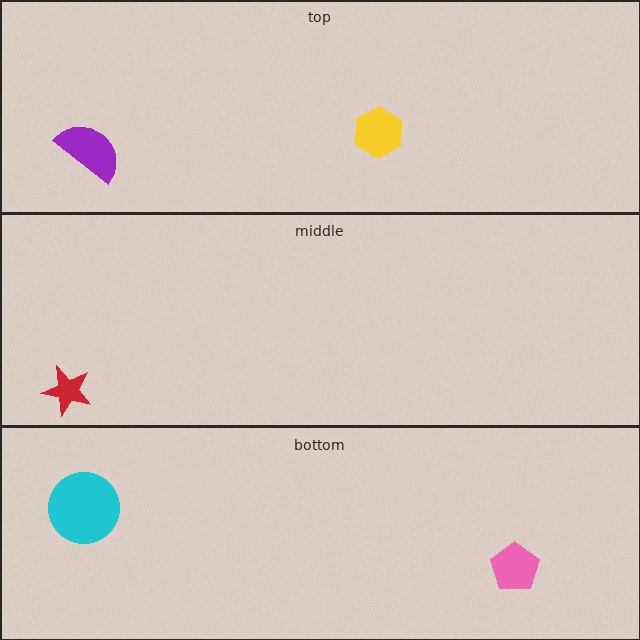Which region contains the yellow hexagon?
The top region.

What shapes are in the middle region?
The red star.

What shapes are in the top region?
The purple semicircle, the yellow hexagon.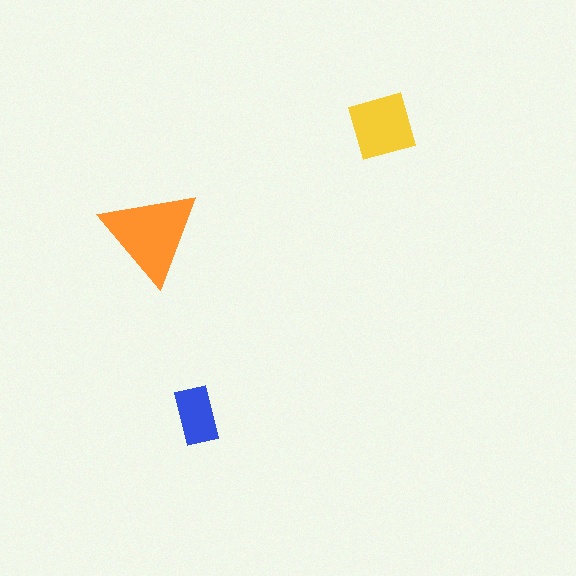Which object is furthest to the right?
The yellow diamond is rightmost.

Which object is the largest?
The orange triangle.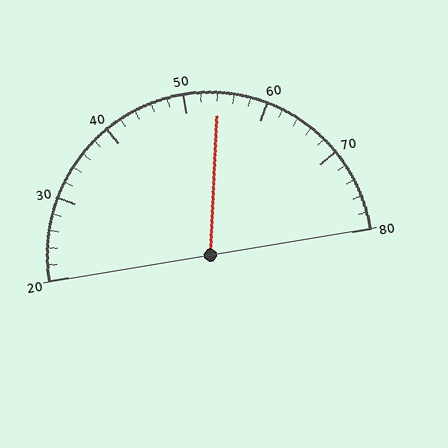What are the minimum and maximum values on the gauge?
The gauge ranges from 20 to 80.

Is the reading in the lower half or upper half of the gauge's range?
The reading is in the upper half of the range (20 to 80).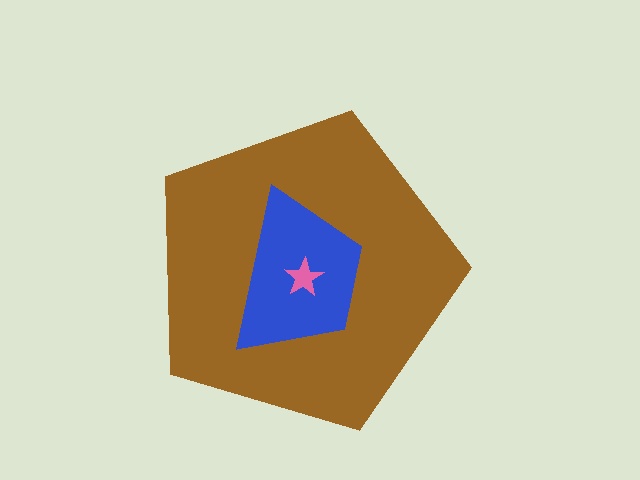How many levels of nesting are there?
3.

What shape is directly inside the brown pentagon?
The blue trapezoid.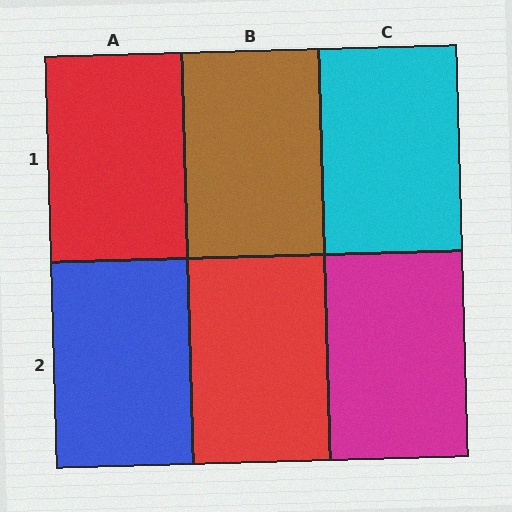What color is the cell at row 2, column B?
Red.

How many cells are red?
2 cells are red.